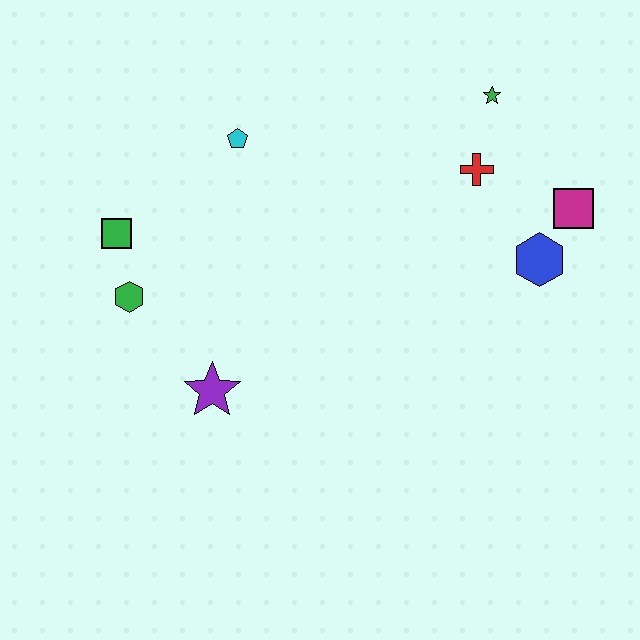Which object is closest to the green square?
The green hexagon is closest to the green square.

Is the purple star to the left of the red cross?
Yes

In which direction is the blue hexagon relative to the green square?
The blue hexagon is to the right of the green square.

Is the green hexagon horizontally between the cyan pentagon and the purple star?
No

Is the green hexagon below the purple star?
No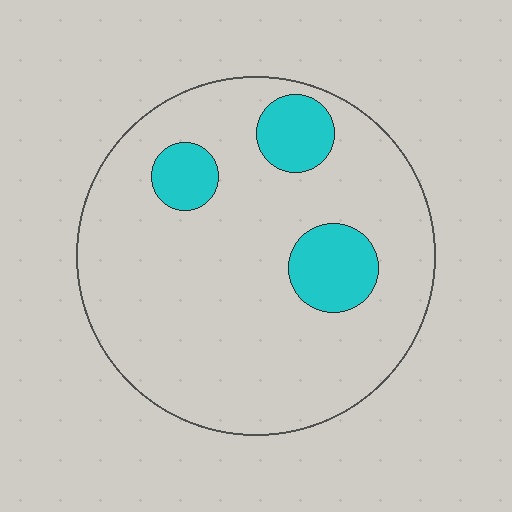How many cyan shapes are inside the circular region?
3.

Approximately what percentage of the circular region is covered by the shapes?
Approximately 15%.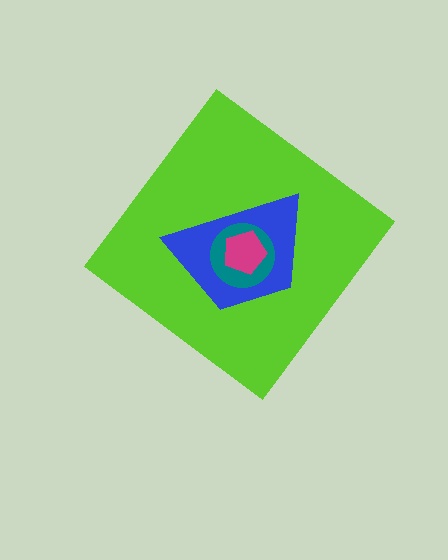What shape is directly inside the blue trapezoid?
The teal circle.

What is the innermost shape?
The magenta pentagon.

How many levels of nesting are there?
4.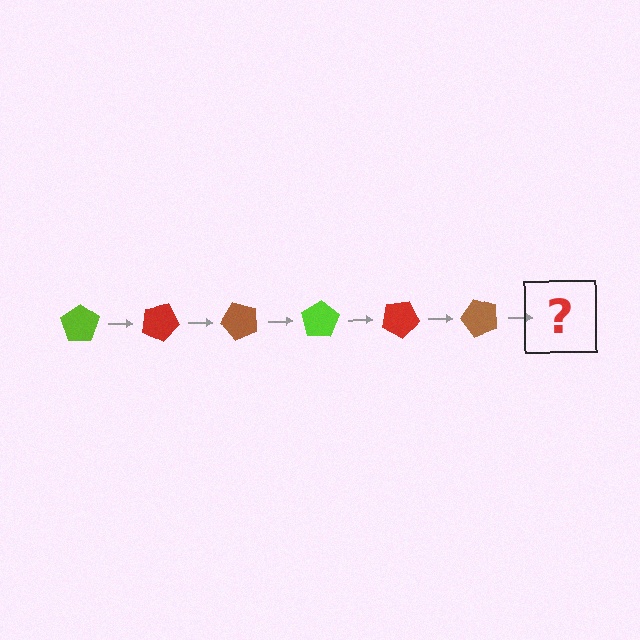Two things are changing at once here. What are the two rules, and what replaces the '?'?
The two rules are that it rotates 25 degrees each step and the color cycles through lime, red, and brown. The '?' should be a lime pentagon, rotated 150 degrees from the start.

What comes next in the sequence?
The next element should be a lime pentagon, rotated 150 degrees from the start.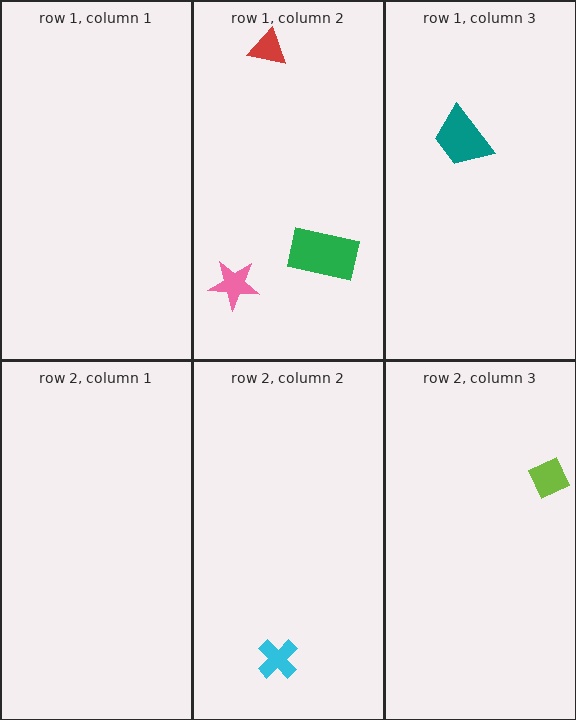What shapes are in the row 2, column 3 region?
The lime diamond.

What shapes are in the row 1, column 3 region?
The teal trapezoid.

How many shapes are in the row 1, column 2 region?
3.